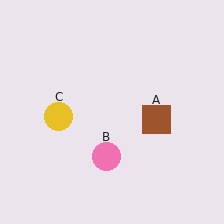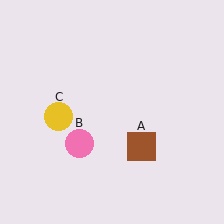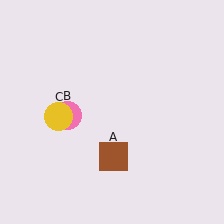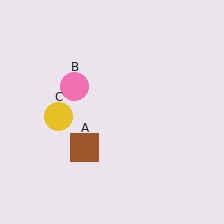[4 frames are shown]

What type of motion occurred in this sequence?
The brown square (object A), pink circle (object B) rotated clockwise around the center of the scene.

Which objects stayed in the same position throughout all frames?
Yellow circle (object C) remained stationary.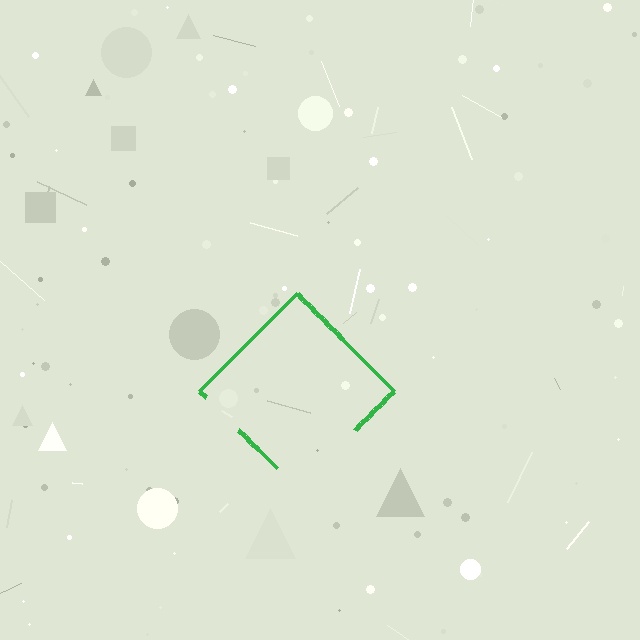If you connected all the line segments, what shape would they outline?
They would outline a diamond.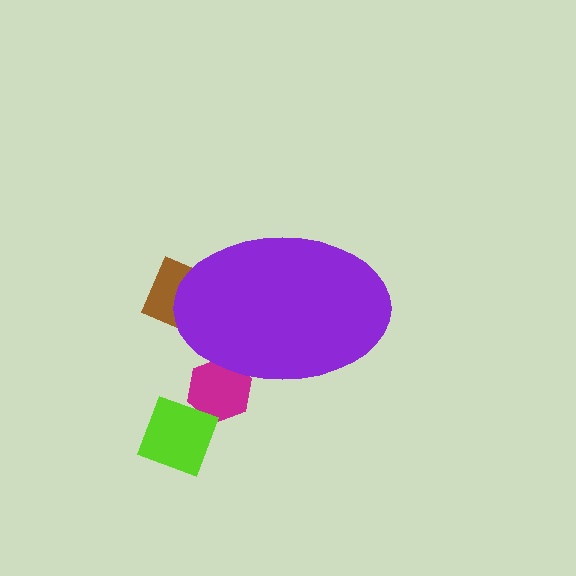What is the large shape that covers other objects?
A purple ellipse.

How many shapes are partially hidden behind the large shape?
2 shapes are partially hidden.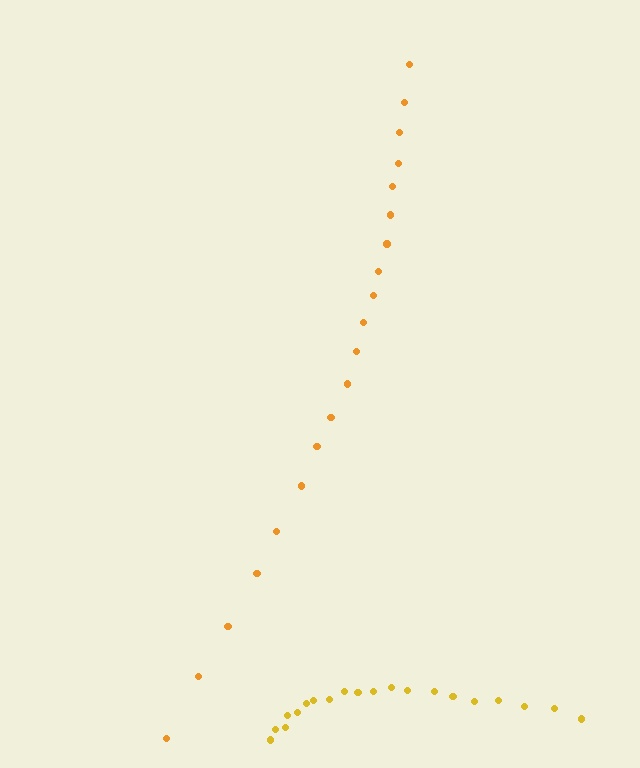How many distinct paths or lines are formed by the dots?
There are 2 distinct paths.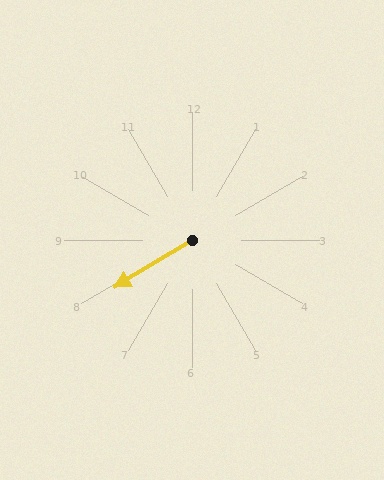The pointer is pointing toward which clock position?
Roughly 8 o'clock.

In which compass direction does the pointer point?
Southwest.